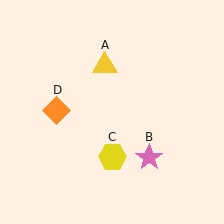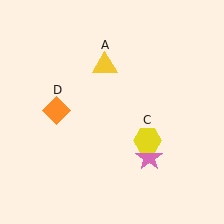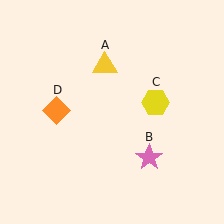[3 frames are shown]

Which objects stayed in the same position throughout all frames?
Yellow triangle (object A) and pink star (object B) and orange diamond (object D) remained stationary.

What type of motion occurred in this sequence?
The yellow hexagon (object C) rotated counterclockwise around the center of the scene.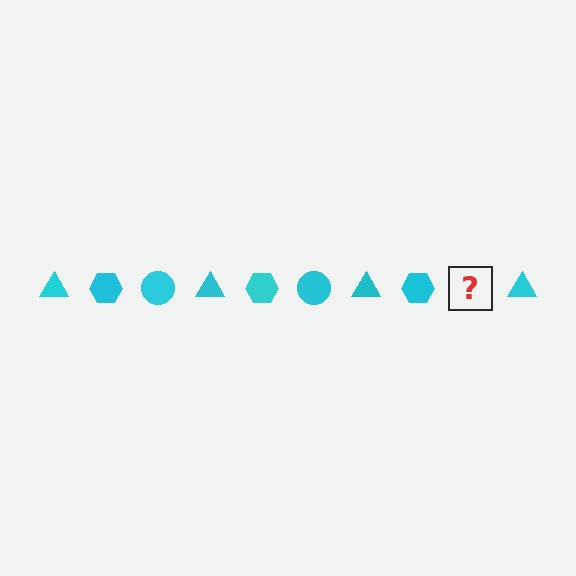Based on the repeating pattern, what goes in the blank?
The blank should be a cyan circle.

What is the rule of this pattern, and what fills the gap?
The rule is that the pattern cycles through triangle, hexagon, circle shapes in cyan. The gap should be filled with a cyan circle.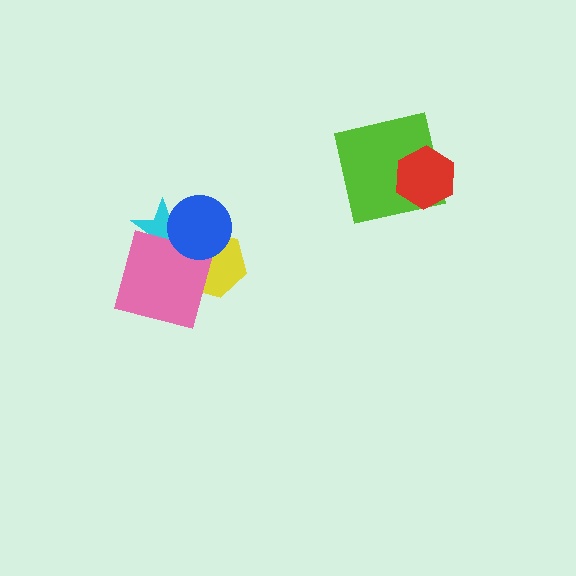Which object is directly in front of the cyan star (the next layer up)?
The pink square is directly in front of the cyan star.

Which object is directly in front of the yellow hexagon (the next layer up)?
The cyan star is directly in front of the yellow hexagon.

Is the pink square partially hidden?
Yes, it is partially covered by another shape.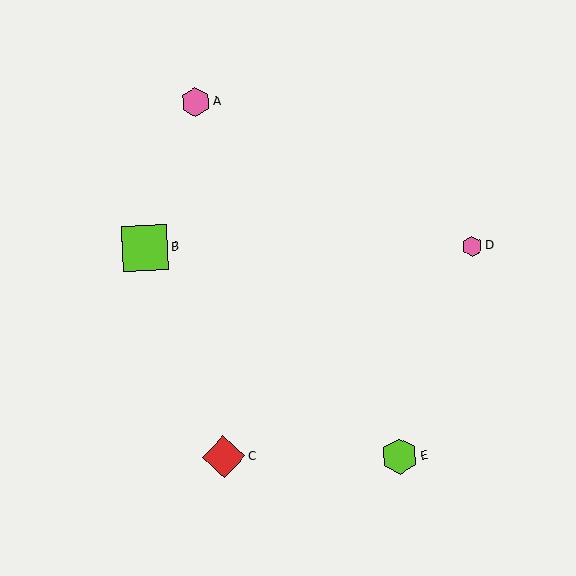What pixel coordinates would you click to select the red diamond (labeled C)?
Click at (224, 457) to select the red diamond C.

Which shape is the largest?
The lime square (labeled B) is the largest.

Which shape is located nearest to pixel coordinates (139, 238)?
The lime square (labeled B) at (145, 248) is nearest to that location.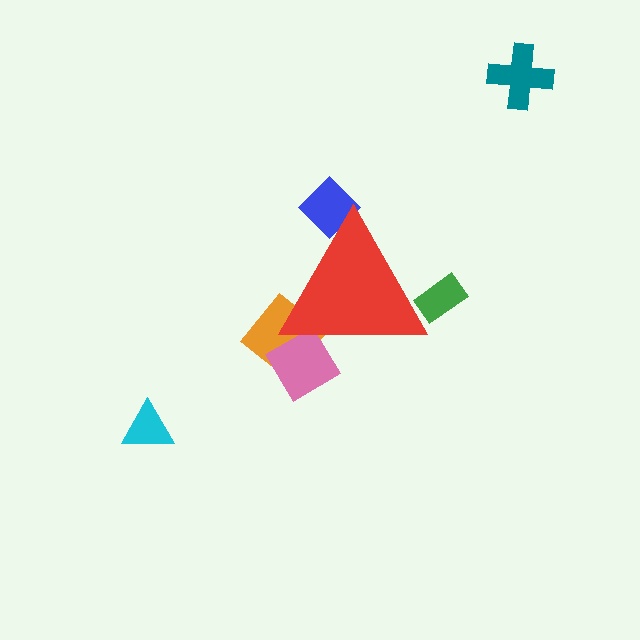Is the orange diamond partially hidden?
Yes, the orange diamond is partially hidden behind the red triangle.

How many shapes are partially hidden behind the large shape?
4 shapes are partially hidden.